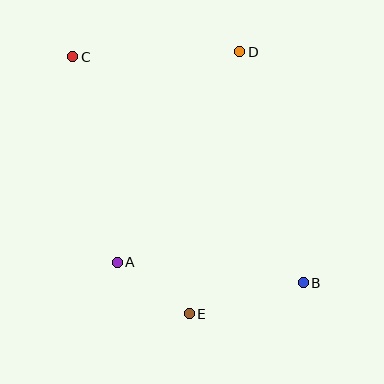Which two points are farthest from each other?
Points B and C are farthest from each other.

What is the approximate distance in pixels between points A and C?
The distance between A and C is approximately 210 pixels.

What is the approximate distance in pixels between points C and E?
The distance between C and E is approximately 282 pixels.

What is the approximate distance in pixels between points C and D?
The distance between C and D is approximately 167 pixels.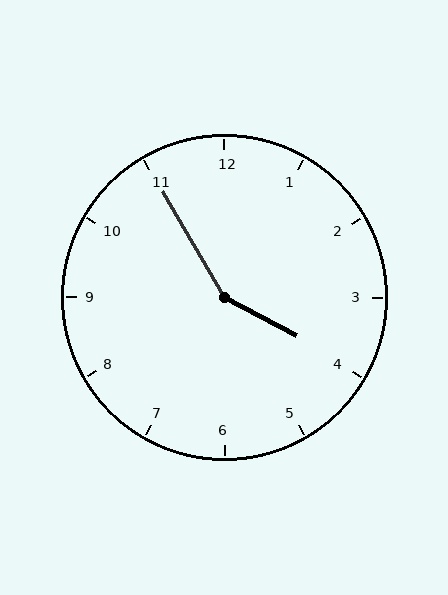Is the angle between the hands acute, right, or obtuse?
It is obtuse.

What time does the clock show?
3:55.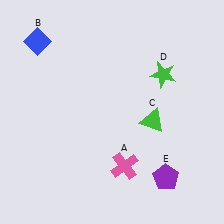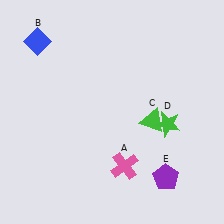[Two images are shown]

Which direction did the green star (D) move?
The green star (D) moved down.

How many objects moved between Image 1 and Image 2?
1 object moved between the two images.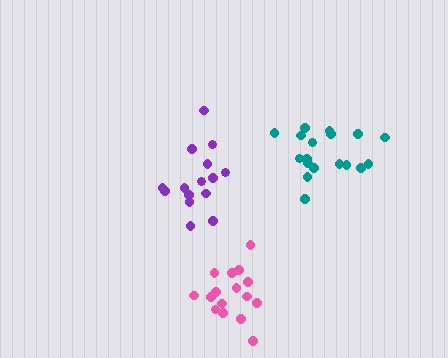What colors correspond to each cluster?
The clusters are colored: teal, purple, pink.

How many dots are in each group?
Group 1: 18 dots, Group 2: 15 dots, Group 3: 16 dots (49 total).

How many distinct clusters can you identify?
There are 3 distinct clusters.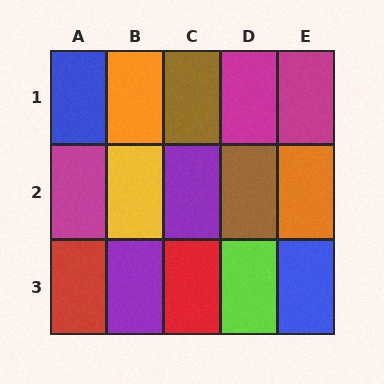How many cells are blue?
2 cells are blue.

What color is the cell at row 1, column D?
Magenta.